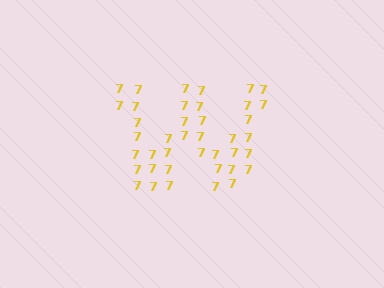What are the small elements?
The small elements are digit 7's.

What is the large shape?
The large shape is the letter W.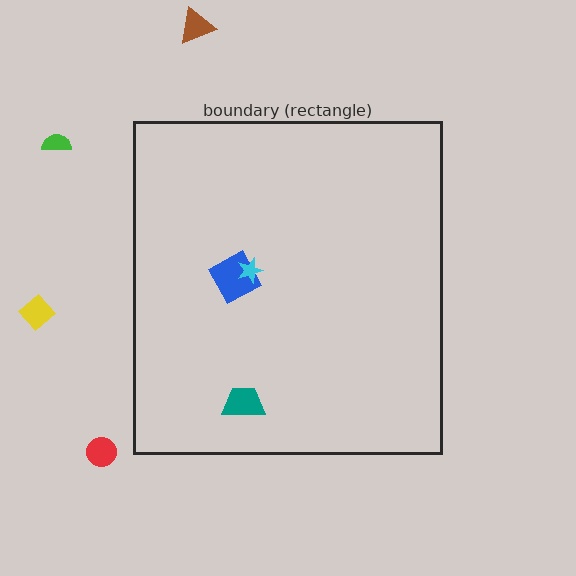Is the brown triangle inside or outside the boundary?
Outside.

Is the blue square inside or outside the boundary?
Inside.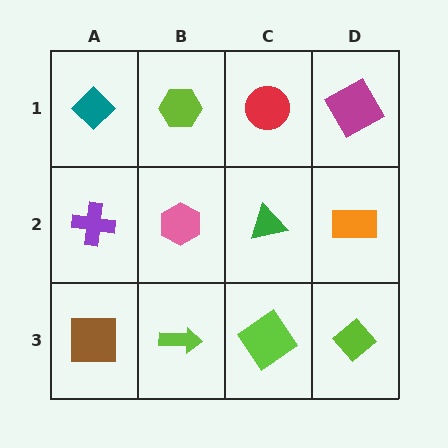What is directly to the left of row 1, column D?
A red circle.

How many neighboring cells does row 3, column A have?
2.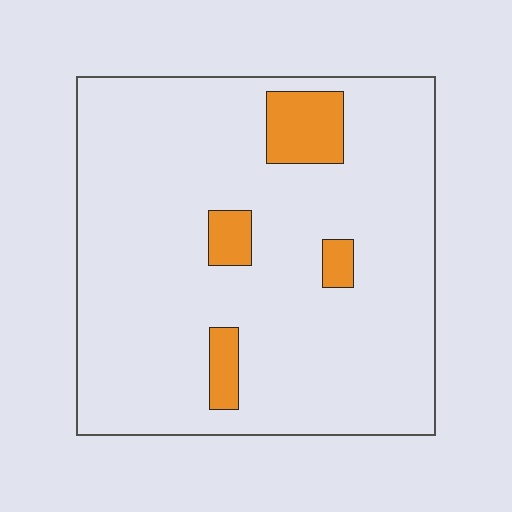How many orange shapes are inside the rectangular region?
4.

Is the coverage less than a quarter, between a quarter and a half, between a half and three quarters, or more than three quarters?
Less than a quarter.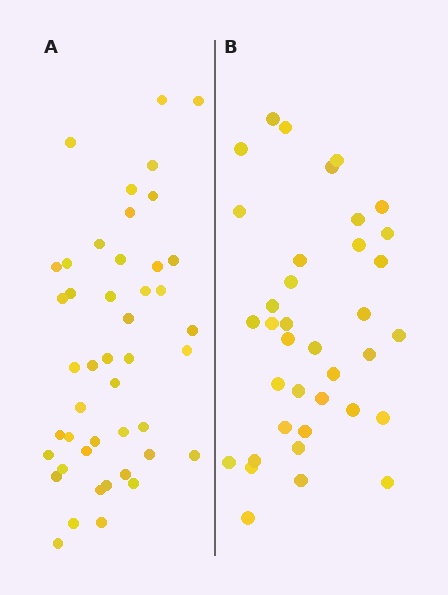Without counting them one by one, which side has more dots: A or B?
Region A (the left region) has more dots.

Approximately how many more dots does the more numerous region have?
Region A has roughly 8 or so more dots than region B.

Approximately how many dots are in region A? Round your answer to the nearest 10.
About 40 dots. (The exact count is 45, which rounds to 40.)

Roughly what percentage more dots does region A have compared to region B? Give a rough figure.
About 20% more.